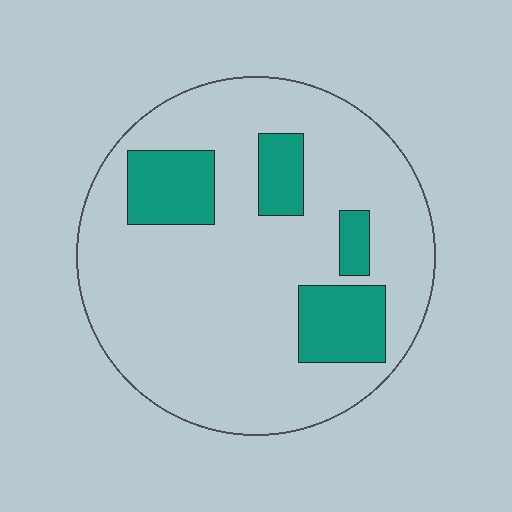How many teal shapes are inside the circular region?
4.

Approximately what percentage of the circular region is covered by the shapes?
Approximately 20%.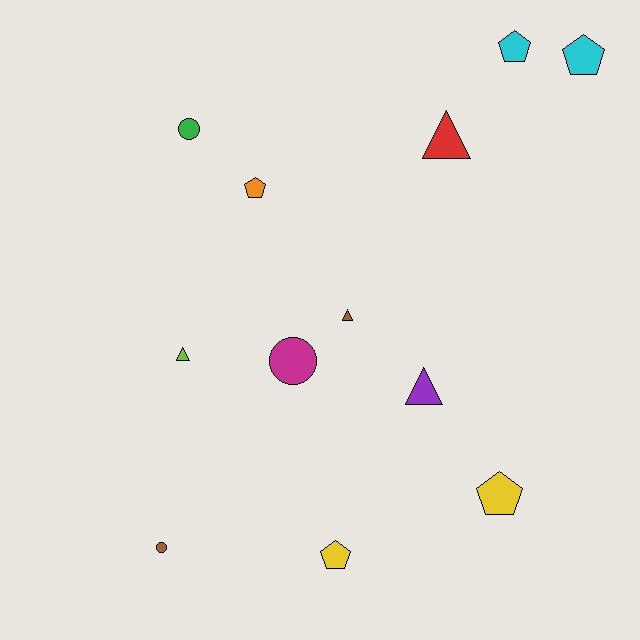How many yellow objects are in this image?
There are 2 yellow objects.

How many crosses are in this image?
There are no crosses.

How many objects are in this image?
There are 12 objects.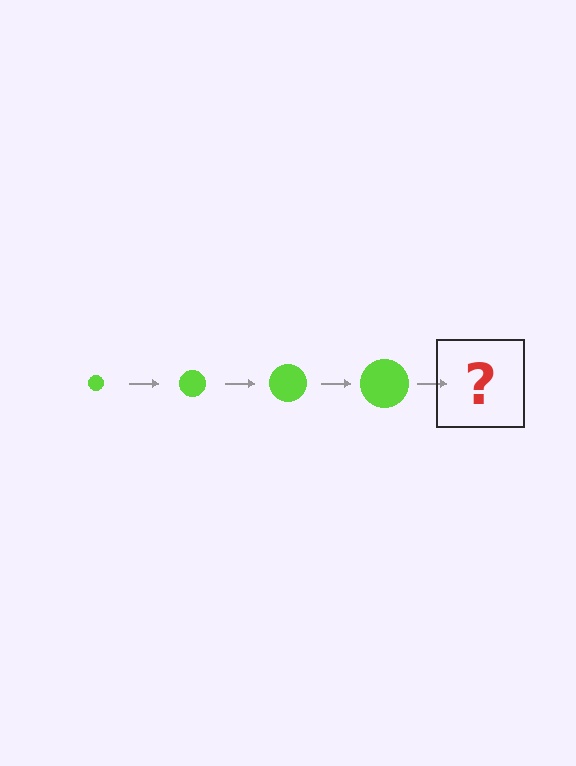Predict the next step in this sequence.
The next step is a lime circle, larger than the previous one.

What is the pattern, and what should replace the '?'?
The pattern is that the circle gets progressively larger each step. The '?' should be a lime circle, larger than the previous one.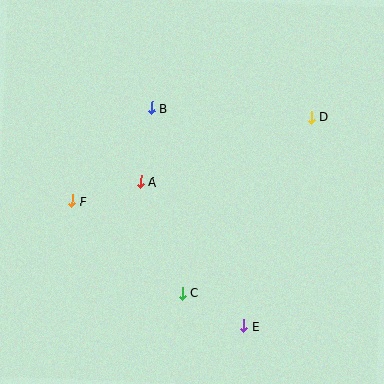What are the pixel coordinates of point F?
Point F is at (72, 201).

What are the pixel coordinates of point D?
Point D is at (312, 117).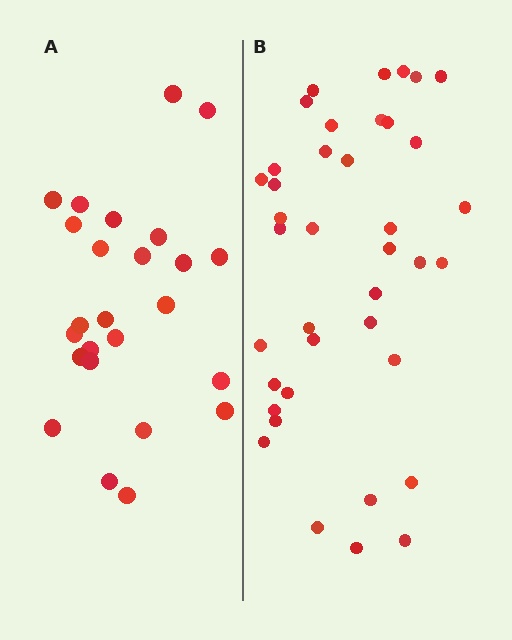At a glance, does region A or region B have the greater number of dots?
Region B (the right region) has more dots.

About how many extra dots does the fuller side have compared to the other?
Region B has approximately 15 more dots than region A.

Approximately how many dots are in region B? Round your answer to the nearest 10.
About 40 dots. (The exact count is 39, which rounds to 40.)